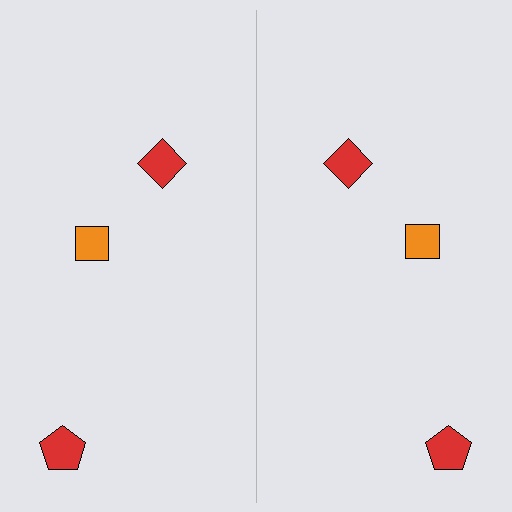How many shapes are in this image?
There are 6 shapes in this image.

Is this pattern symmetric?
Yes, this pattern has bilateral (reflection) symmetry.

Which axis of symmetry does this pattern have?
The pattern has a vertical axis of symmetry running through the center of the image.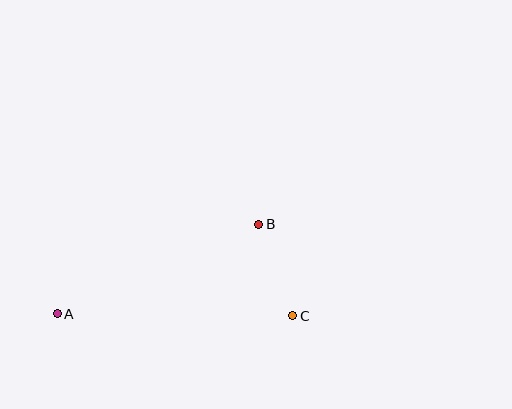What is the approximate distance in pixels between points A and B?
The distance between A and B is approximately 220 pixels.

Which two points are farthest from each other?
Points A and C are farthest from each other.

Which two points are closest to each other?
Points B and C are closest to each other.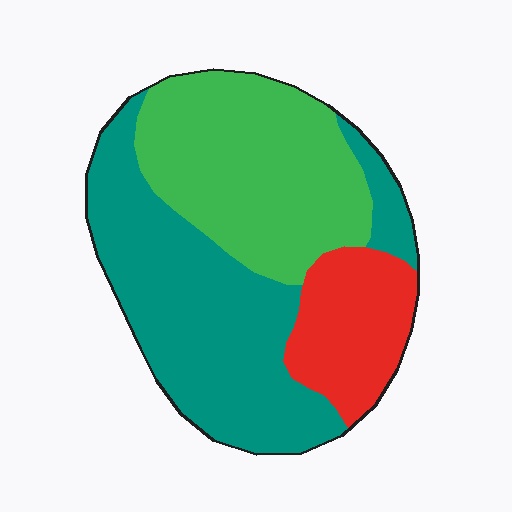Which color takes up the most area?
Teal, at roughly 45%.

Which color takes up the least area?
Red, at roughly 15%.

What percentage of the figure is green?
Green covers about 35% of the figure.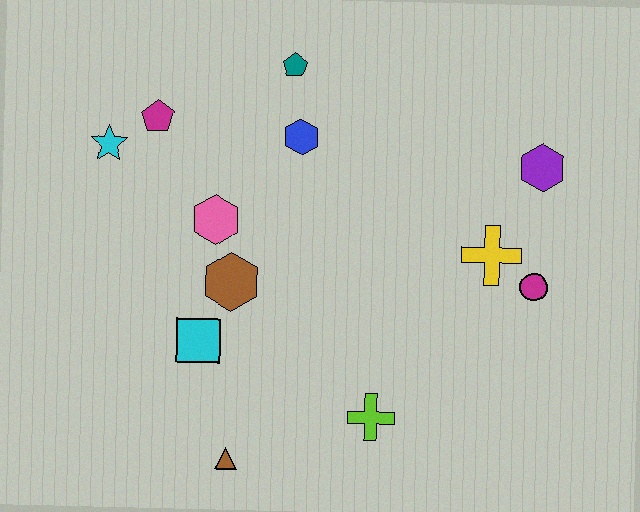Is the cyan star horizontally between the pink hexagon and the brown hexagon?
No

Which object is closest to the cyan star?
The magenta pentagon is closest to the cyan star.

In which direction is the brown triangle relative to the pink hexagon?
The brown triangle is below the pink hexagon.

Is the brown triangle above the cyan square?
No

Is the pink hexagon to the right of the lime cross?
No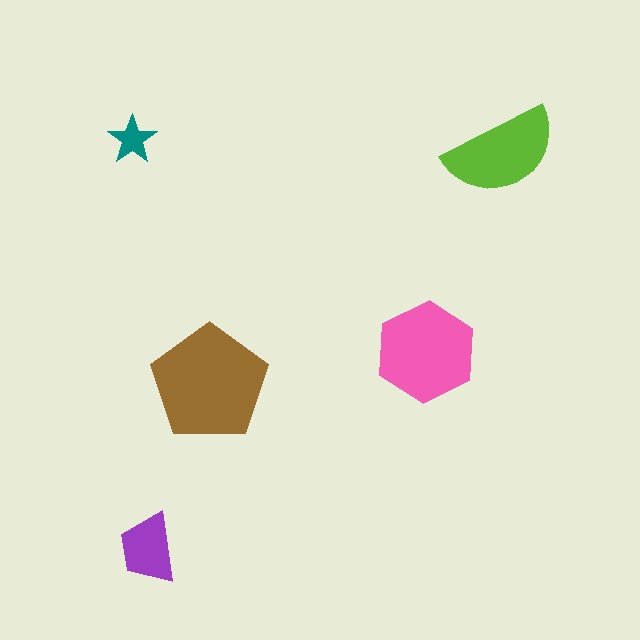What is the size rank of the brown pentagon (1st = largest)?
1st.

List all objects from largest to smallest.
The brown pentagon, the pink hexagon, the lime semicircle, the purple trapezoid, the teal star.